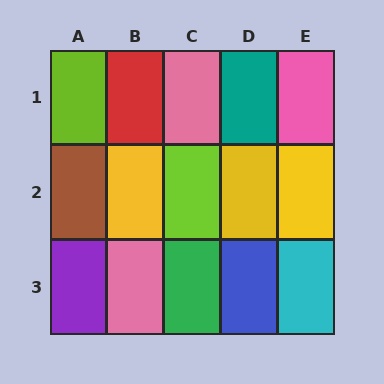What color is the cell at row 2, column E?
Yellow.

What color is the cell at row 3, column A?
Purple.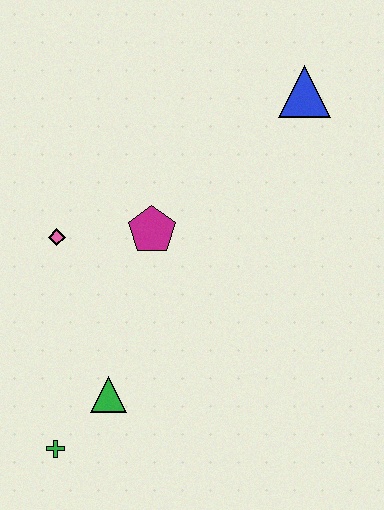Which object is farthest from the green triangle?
The blue triangle is farthest from the green triangle.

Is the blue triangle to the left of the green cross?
No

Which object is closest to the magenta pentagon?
The pink diamond is closest to the magenta pentagon.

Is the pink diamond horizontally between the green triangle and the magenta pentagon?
No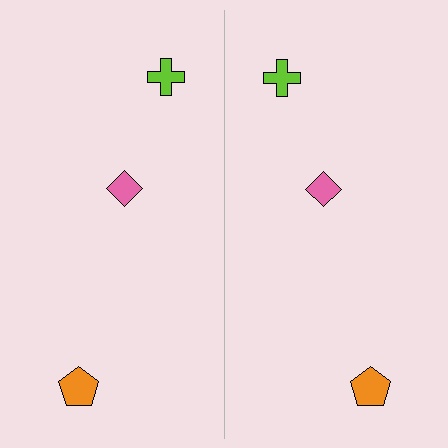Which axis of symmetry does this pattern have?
The pattern has a vertical axis of symmetry running through the center of the image.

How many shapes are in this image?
There are 6 shapes in this image.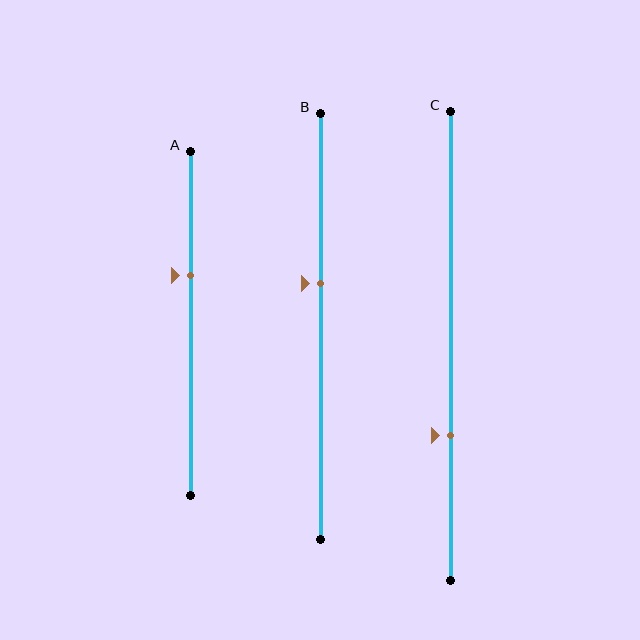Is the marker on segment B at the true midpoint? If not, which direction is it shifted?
No, the marker on segment B is shifted upward by about 10% of the segment length.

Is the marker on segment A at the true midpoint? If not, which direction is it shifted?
No, the marker on segment A is shifted upward by about 14% of the segment length.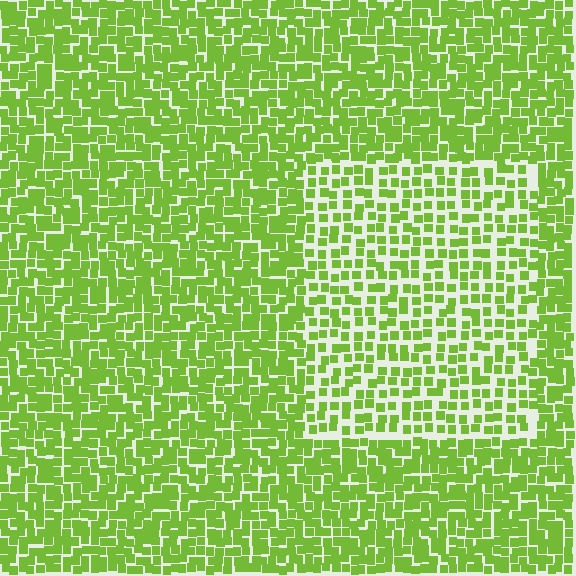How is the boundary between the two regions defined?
The boundary is defined by a change in element density (approximately 1.7x ratio). All elements are the same color, size, and shape.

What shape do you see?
I see a rectangle.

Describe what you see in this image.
The image contains small lime elements arranged at two different densities. A rectangle-shaped region is visible where the elements are less densely packed than the surrounding area.